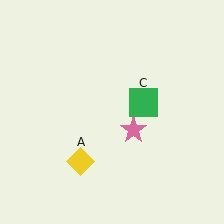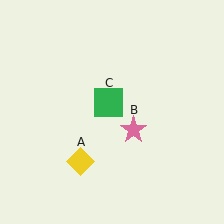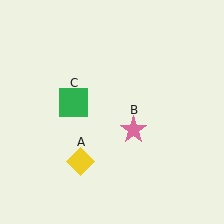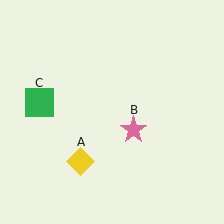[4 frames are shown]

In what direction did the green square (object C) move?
The green square (object C) moved left.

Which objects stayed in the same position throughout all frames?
Yellow diamond (object A) and pink star (object B) remained stationary.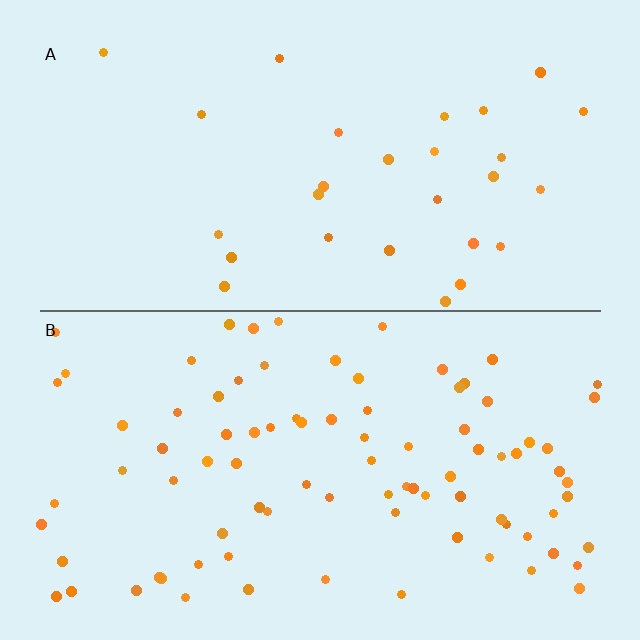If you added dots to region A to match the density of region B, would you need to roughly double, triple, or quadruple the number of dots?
Approximately triple.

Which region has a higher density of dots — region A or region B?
B (the bottom).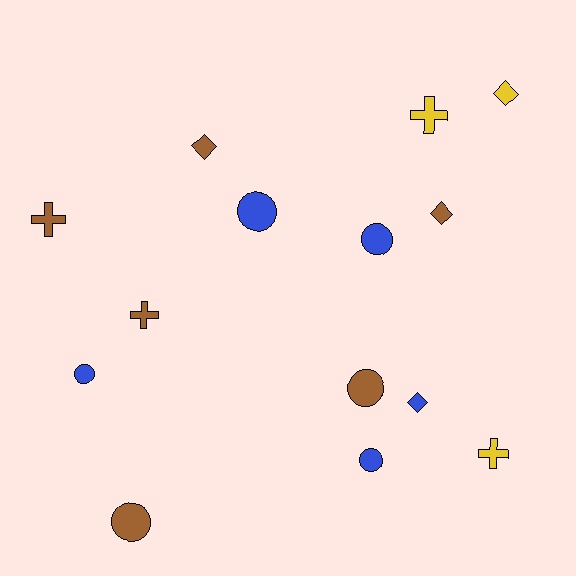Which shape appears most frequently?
Circle, with 6 objects.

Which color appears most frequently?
Brown, with 6 objects.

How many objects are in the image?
There are 14 objects.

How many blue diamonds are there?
There is 1 blue diamond.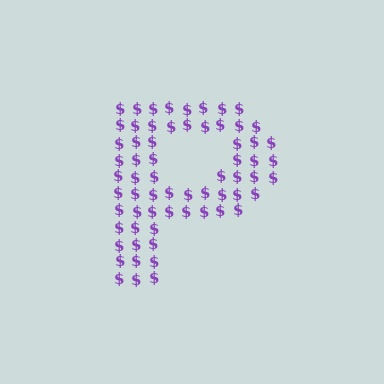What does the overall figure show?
The overall figure shows the letter P.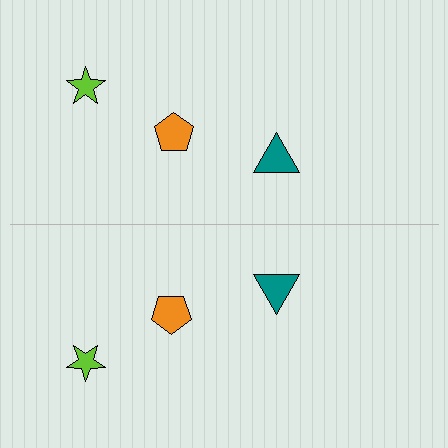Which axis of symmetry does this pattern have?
The pattern has a horizontal axis of symmetry running through the center of the image.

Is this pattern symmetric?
Yes, this pattern has bilateral (reflection) symmetry.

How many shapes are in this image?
There are 6 shapes in this image.